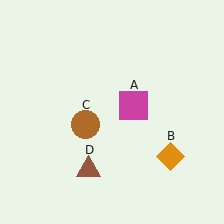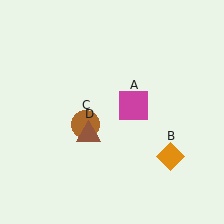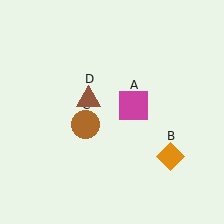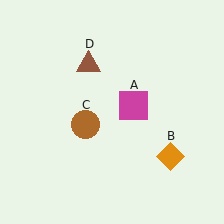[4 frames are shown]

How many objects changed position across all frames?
1 object changed position: brown triangle (object D).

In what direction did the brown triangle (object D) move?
The brown triangle (object D) moved up.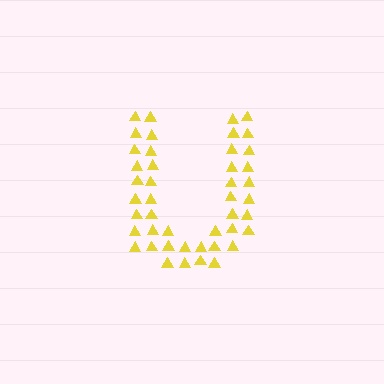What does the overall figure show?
The overall figure shows the letter U.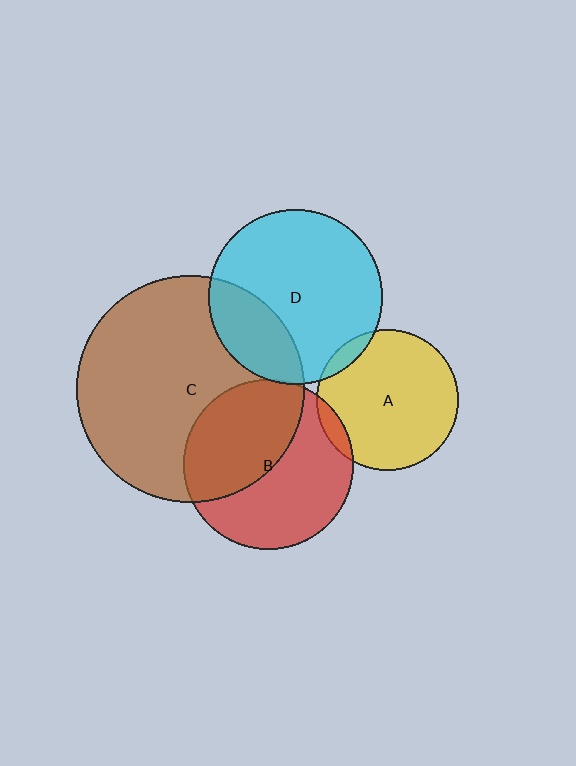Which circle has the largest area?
Circle C (brown).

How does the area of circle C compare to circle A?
Approximately 2.6 times.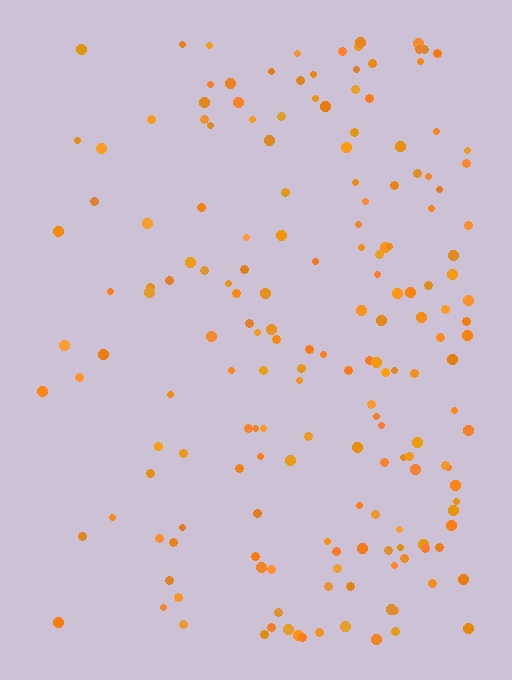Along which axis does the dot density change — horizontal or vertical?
Horizontal.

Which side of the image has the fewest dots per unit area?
The left.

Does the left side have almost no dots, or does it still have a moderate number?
Still a moderate number, just noticeably fewer than the right.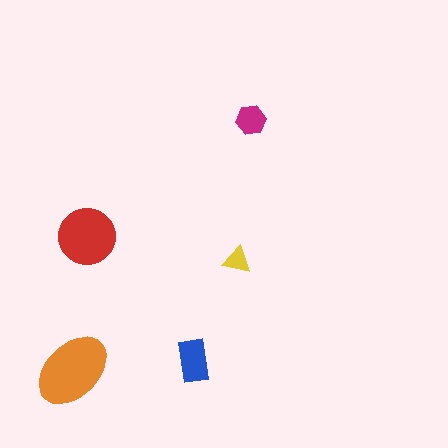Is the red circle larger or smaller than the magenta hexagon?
Larger.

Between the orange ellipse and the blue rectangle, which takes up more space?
The orange ellipse.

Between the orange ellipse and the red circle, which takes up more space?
The orange ellipse.